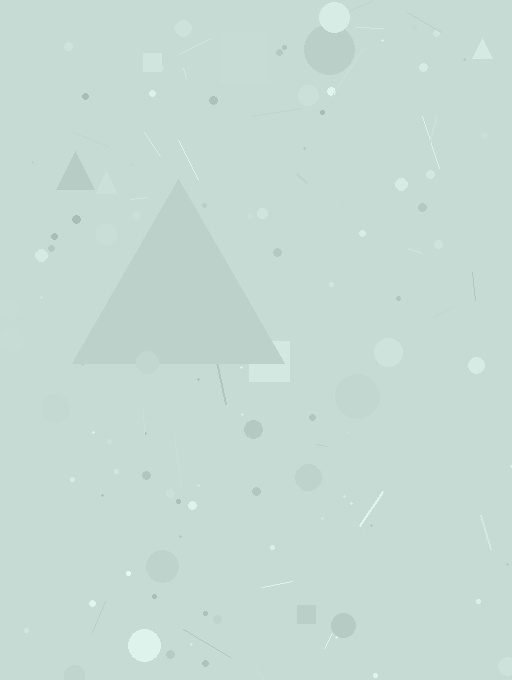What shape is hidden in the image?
A triangle is hidden in the image.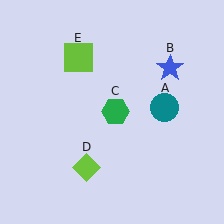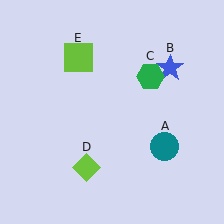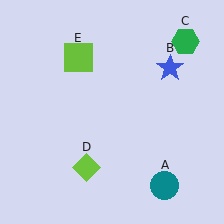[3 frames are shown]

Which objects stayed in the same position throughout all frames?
Blue star (object B) and lime diamond (object D) and lime square (object E) remained stationary.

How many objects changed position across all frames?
2 objects changed position: teal circle (object A), green hexagon (object C).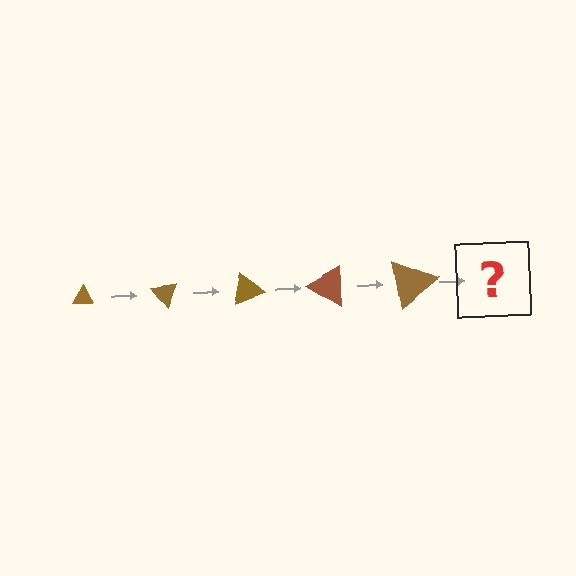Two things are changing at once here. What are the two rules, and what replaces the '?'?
The two rules are that the triangle grows larger each step and it rotates 50 degrees each step. The '?' should be a triangle, larger than the previous one and rotated 250 degrees from the start.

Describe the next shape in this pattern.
It should be a triangle, larger than the previous one and rotated 250 degrees from the start.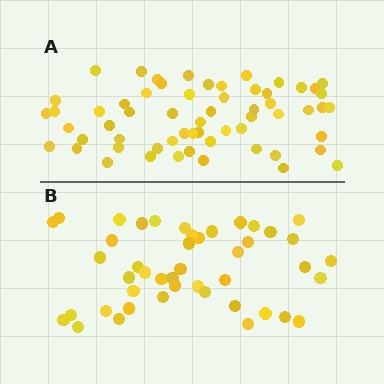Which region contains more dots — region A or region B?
Region A (the top region) has more dots.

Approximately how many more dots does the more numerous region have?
Region A has approximately 15 more dots than region B.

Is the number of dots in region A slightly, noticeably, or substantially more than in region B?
Region A has noticeably more, but not dramatically so. The ratio is roughly 1.3 to 1.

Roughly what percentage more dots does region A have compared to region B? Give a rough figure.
About 35% more.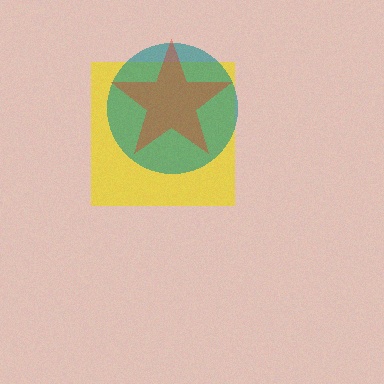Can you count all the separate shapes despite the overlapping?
Yes, there are 3 separate shapes.